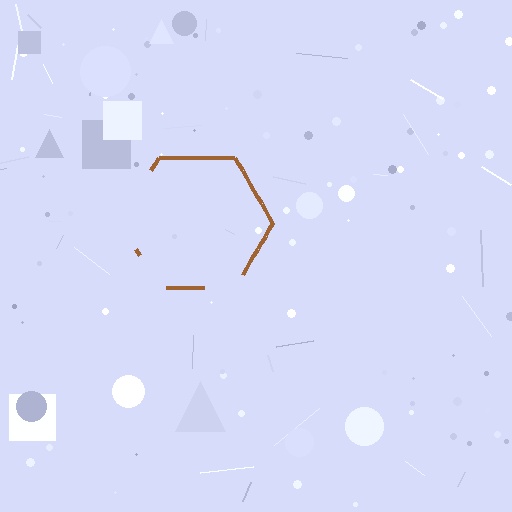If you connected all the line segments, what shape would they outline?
They would outline a hexagon.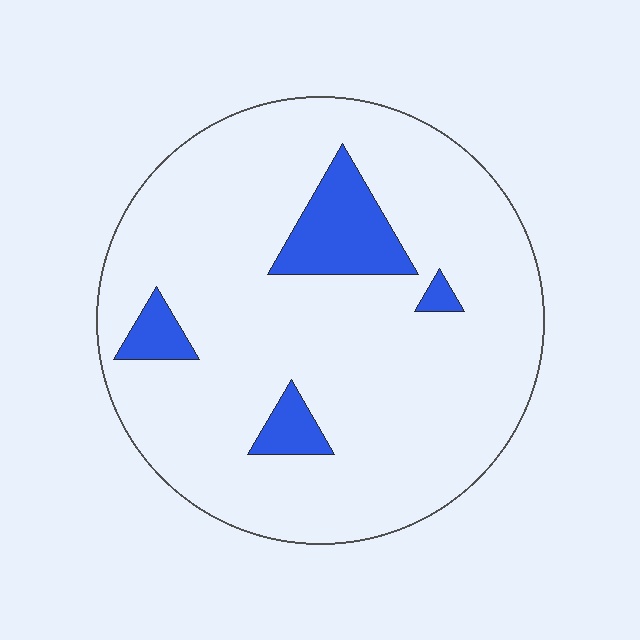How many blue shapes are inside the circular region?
4.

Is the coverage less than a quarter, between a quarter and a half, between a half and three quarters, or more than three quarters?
Less than a quarter.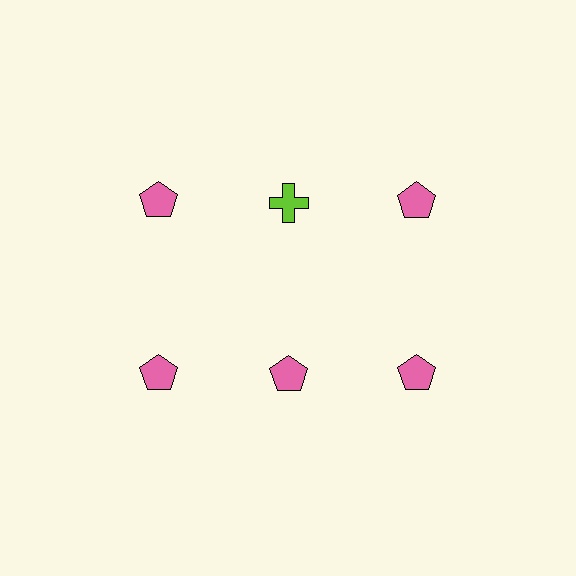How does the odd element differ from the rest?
It differs in both color (lime instead of pink) and shape (cross instead of pentagon).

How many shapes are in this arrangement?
There are 6 shapes arranged in a grid pattern.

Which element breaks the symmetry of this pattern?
The lime cross in the top row, second from left column breaks the symmetry. All other shapes are pink pentagons.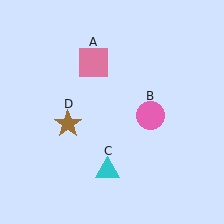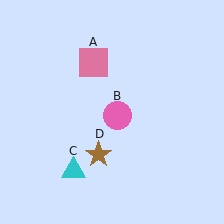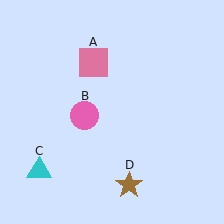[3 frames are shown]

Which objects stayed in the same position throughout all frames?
Pink square (object A) remained stationary.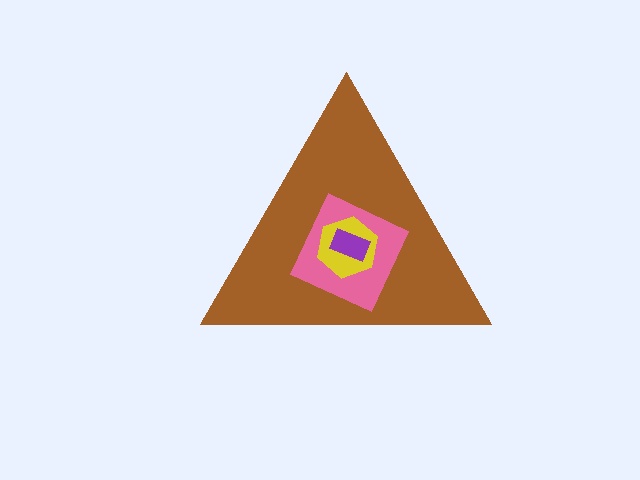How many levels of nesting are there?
4.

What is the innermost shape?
The purple rectangle.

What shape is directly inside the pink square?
The yellow hexagon.